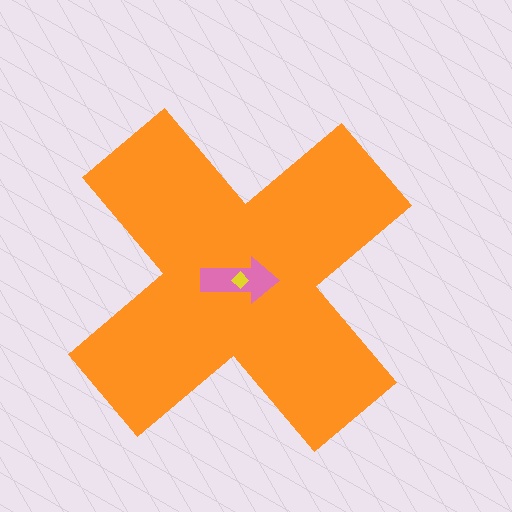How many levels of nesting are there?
3.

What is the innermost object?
The yellow diamond.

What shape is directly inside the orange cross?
The pink arrow.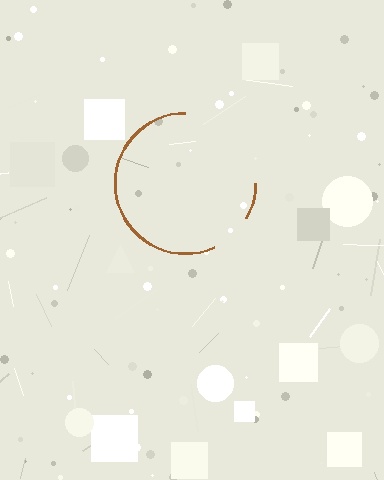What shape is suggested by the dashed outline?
The dashed outline suggests a circle.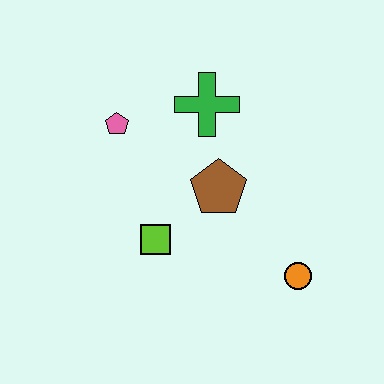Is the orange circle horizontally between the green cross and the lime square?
No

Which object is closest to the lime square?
The brown pentagon is closest to the lime square.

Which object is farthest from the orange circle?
The pink pentagon is farthest from the orange circle.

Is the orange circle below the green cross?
Yes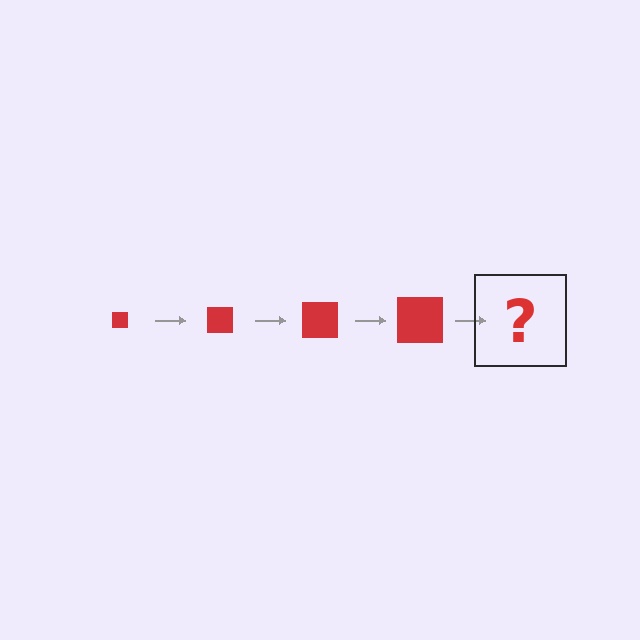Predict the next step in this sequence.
The next step is a red square, larger than the previous one.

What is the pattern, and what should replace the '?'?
The pattern is that the square gets progressively larger each step. The '?' should be a red square, larger than the previous one.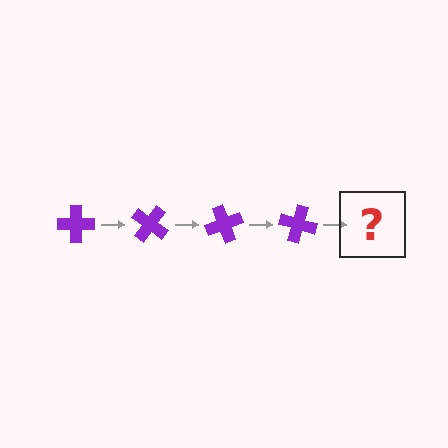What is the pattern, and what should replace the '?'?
The pattern is that the cross rotates 35 degrees each step. The '?' should be a purple cross rotated 140 degrees.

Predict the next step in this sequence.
The next step is a purple cross rotated 140 degrees.